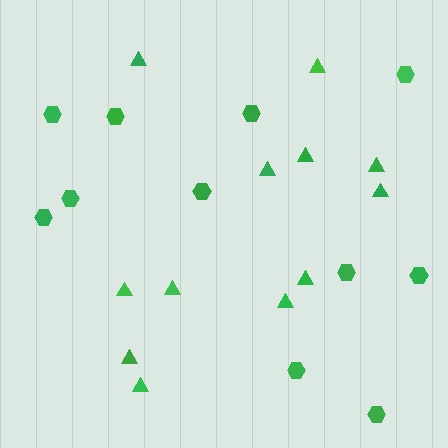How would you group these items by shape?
There are 2 groups: one group of triangles (12) and one group of hexagons (11).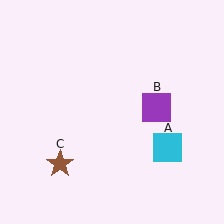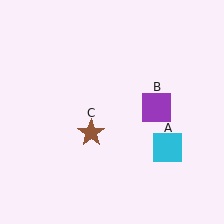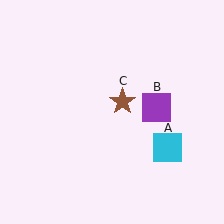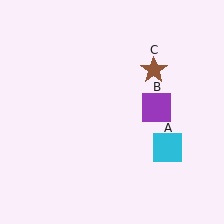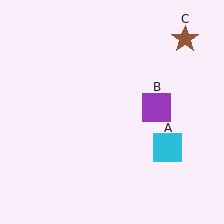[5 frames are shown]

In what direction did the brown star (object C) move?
The brown star (object C) moved up and to the right.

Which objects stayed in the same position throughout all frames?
Cyan square (object A) and purple square (object B) remained stationary.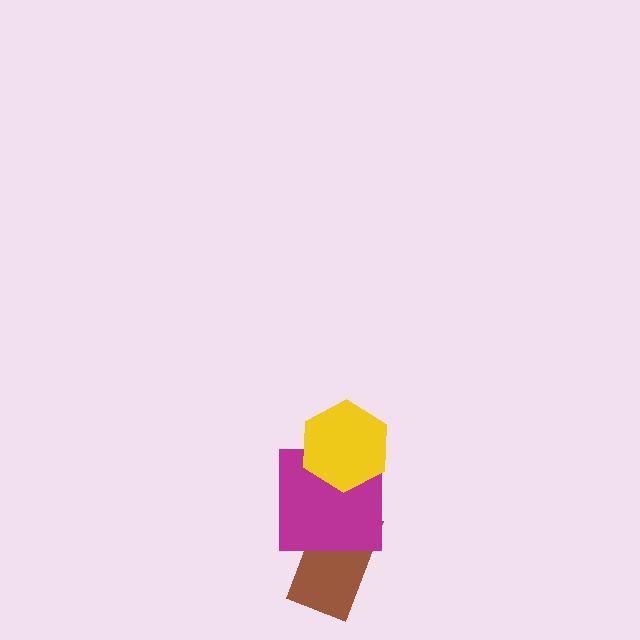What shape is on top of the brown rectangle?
The magenta square is on top of the brown rectangle.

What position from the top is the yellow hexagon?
The yellow hexagon is 1st from the top.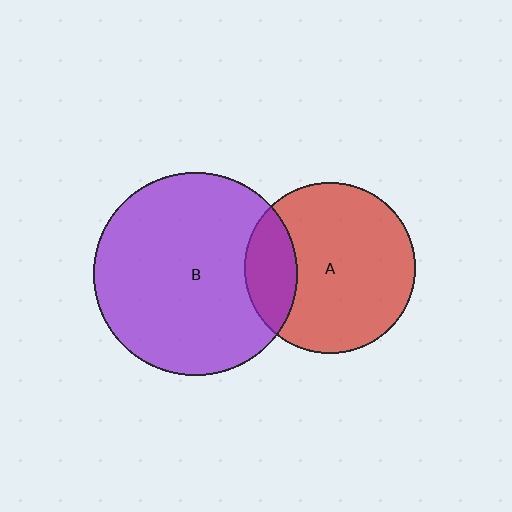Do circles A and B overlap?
Yes.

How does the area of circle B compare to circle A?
Approximately 1.4 times.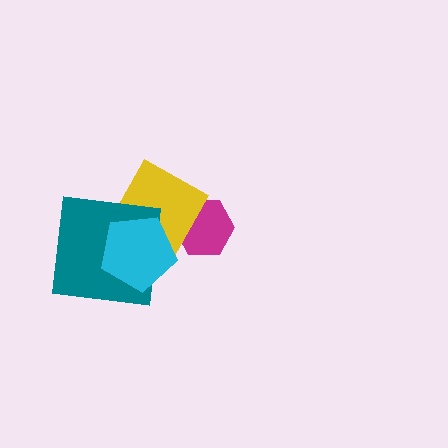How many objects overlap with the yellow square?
3 objects overlap with the yellow square.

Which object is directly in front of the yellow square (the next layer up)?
The teal square is directly in front of the yellow square.